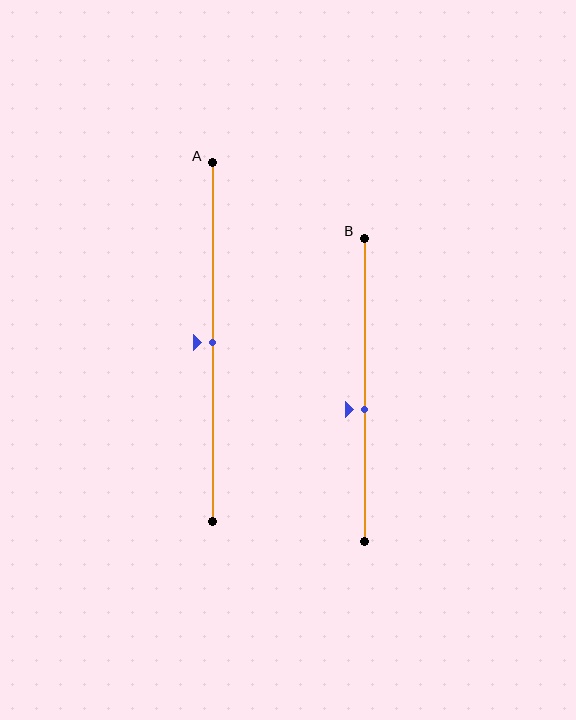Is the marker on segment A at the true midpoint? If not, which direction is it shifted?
Yes, the marker on segment A is at the true midpoint.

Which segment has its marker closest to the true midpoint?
Segment A has its marker closest to the true midpoint.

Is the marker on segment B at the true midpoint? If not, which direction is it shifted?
No, the marker on segment B is shifted downward by about 6% of the segment length.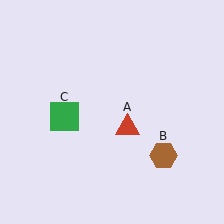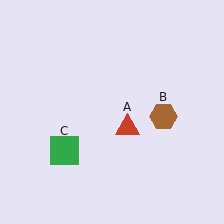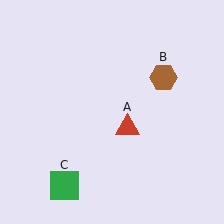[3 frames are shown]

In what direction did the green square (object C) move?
The green square (object C) moved down.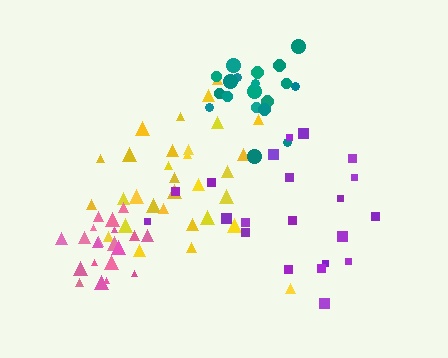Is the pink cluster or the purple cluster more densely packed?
Pink.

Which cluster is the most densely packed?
Pink.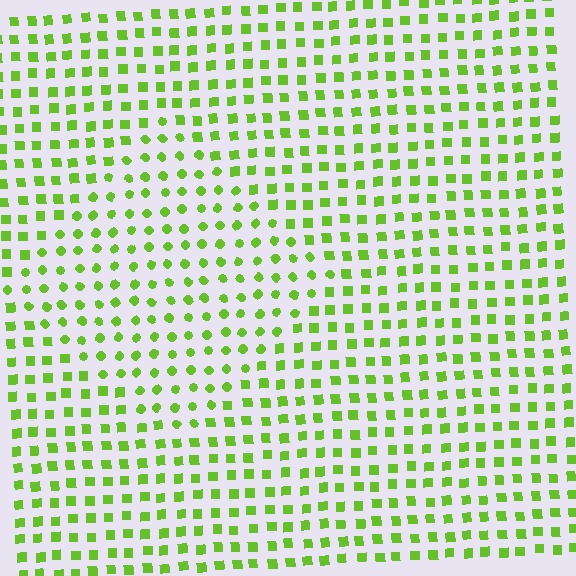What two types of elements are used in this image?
The image uses circles inside the diamond region and squares outside it.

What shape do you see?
I see a diamond.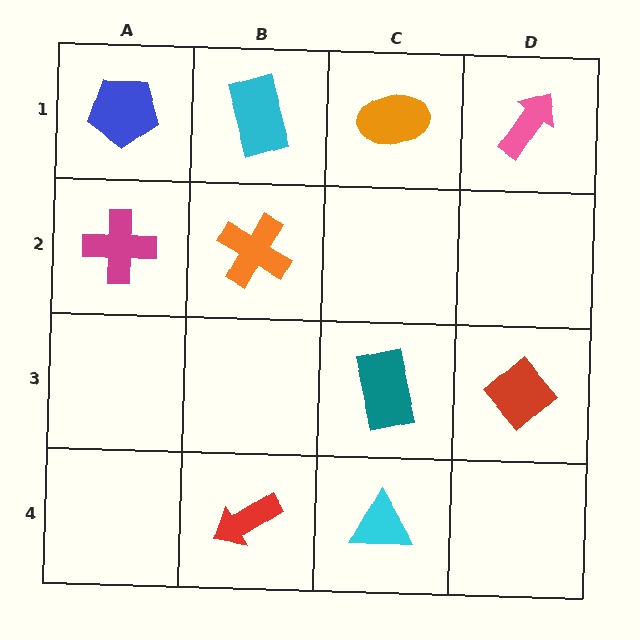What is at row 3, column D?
A red diamond.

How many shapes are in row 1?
4 shapes.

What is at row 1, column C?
An orange ellipse.